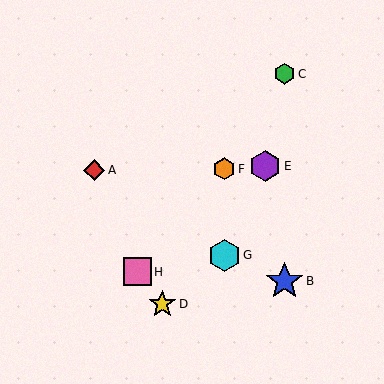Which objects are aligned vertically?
Objects F, G are aligned vertically.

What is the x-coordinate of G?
Object G is at x≈224.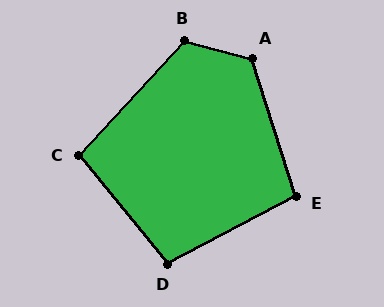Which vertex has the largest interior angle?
A, at approximately 122 degrees.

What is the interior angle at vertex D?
Approximately 102 degrees (obtuse).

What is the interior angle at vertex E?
Approximately 100 degrees (obtuse).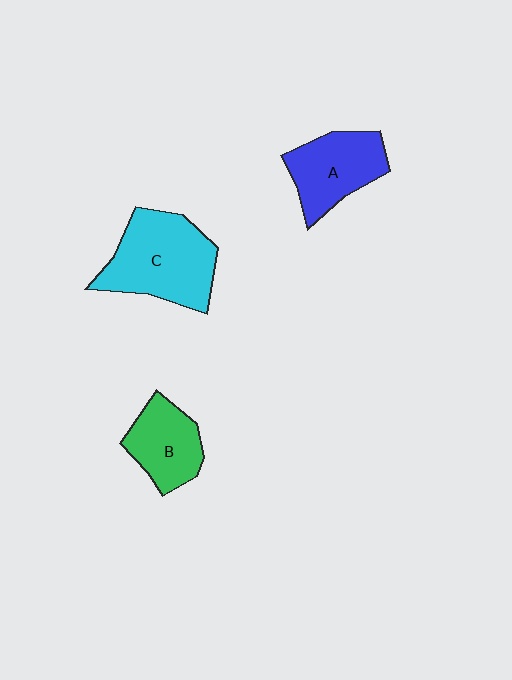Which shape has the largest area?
Shape C (cyan).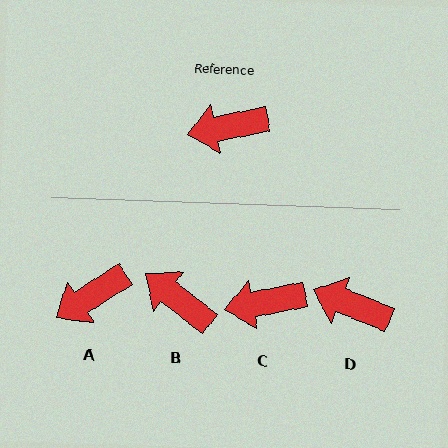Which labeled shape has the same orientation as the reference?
C.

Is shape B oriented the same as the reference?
No, it is off by about 49 degrees.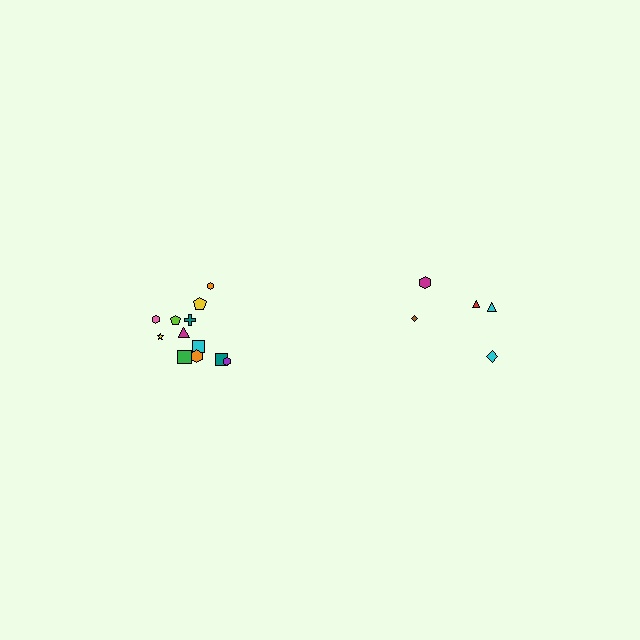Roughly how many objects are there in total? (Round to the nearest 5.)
Roughly 15 objects in total.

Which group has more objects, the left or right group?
The left group.